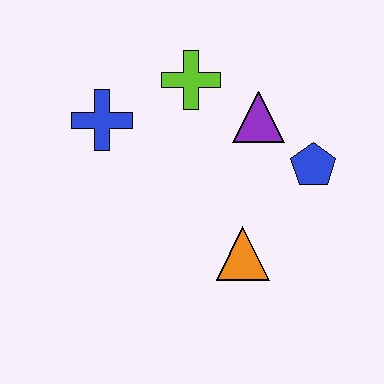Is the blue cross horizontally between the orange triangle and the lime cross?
No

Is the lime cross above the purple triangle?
Yes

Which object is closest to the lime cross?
The purple triangle is closest to the lime cross.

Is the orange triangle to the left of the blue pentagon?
Yes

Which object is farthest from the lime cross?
The orange triangle is farthest from the lime cross.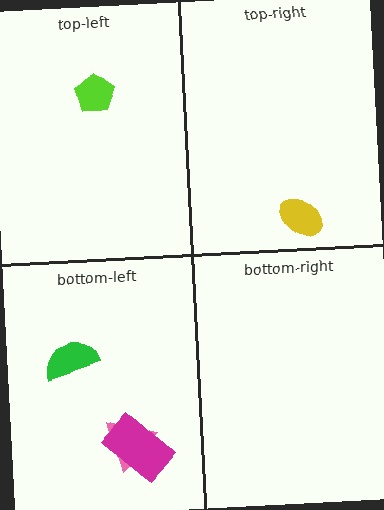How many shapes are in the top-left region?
1.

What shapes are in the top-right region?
The yellow ellipse.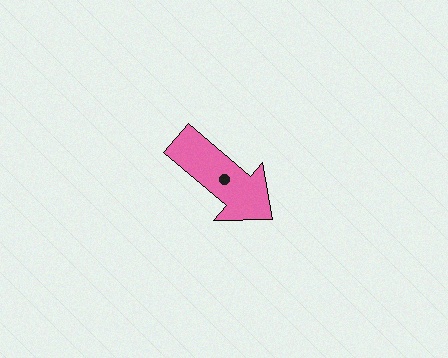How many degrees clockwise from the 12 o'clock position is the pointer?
Approximately 130 degrees.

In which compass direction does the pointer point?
Southeast.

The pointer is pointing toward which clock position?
Roughly 4 o'clock.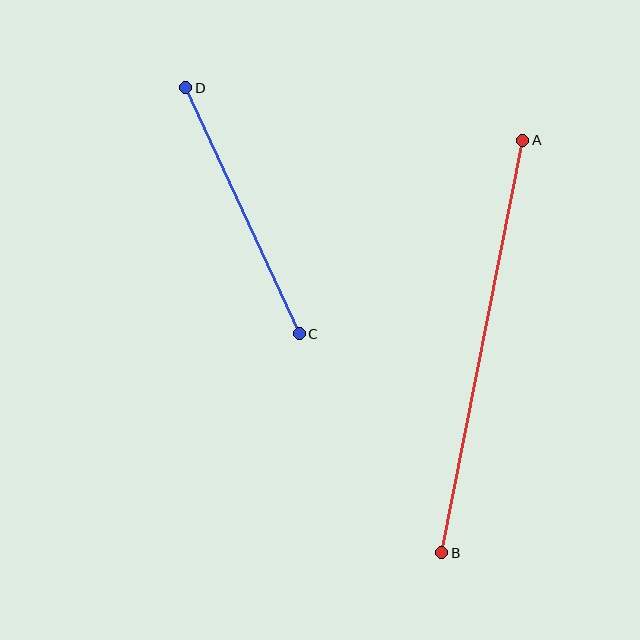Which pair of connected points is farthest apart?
Points A and B are farthest apart.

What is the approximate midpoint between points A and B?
The midpoint is at approximately (482, 346) pixels.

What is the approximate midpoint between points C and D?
The midpoint is at approximately (242, 211) pixels.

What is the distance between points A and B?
The distance is approximately 420 pixels.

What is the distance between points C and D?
The distance is approximately 271 pixels.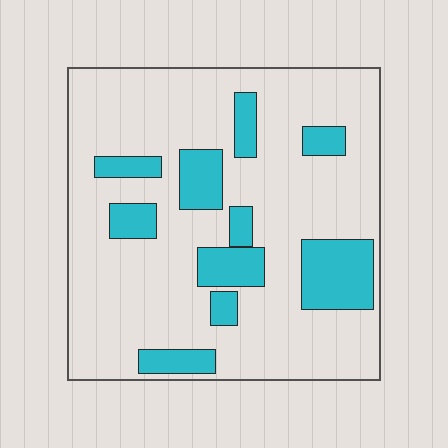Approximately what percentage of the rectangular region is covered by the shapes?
Approximately 20%.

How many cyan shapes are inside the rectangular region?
10.